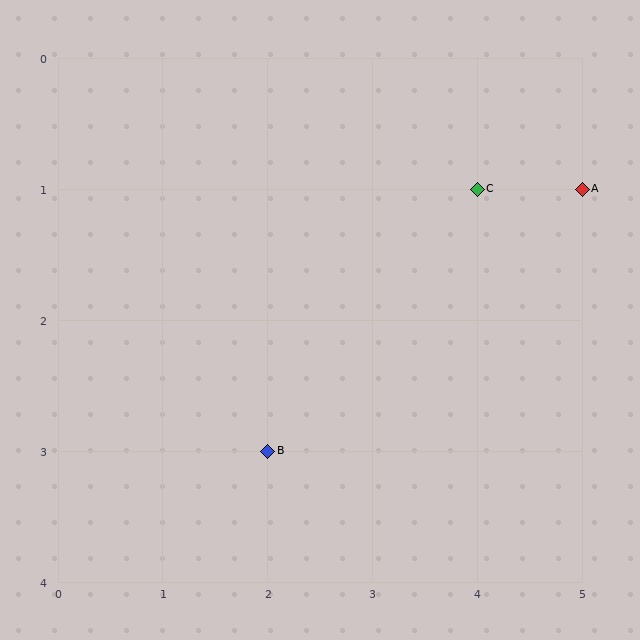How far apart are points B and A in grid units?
Points B and A are 3 columns and 2 rows apart (about 3.6 grid units diagonally).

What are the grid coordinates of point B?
Point B is at grid coordinates (2, 3).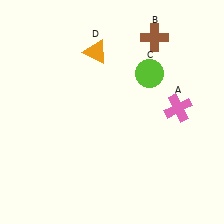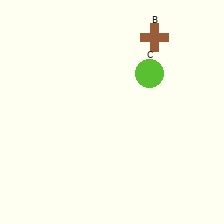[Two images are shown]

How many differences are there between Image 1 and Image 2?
There are 2 differences between the two images.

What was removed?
The pink cross (A), the orange triangle (D) were removed in Image 2.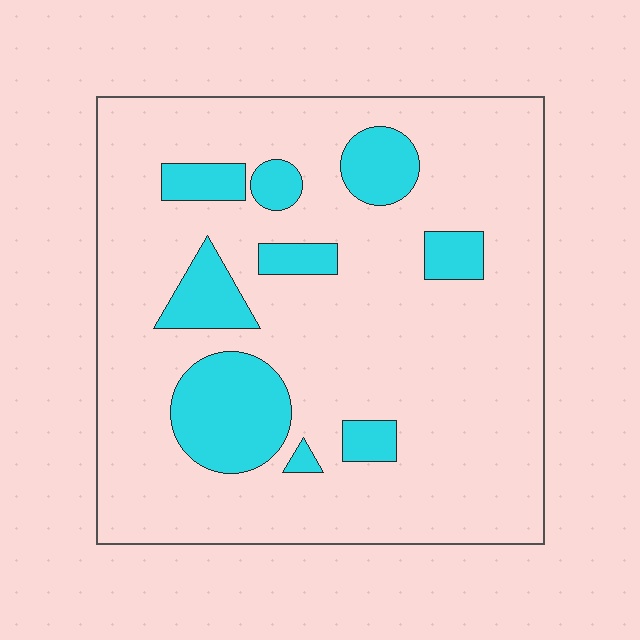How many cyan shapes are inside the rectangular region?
9.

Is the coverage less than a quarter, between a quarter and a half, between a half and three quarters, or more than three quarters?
Less than a quarter.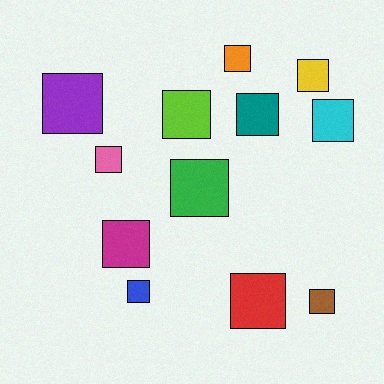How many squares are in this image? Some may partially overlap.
There are 12 squares.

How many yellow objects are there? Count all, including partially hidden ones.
There is 1 yellow object.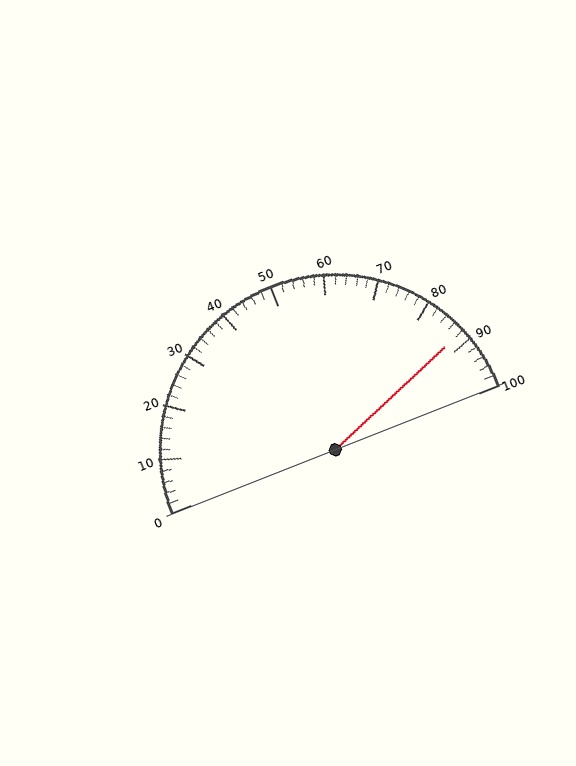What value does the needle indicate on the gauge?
The needle indicates approximately 88.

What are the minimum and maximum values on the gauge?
The gauge ranges from 0 to 100.